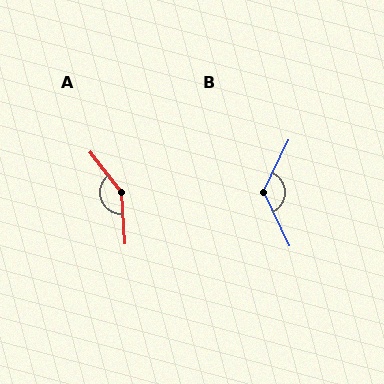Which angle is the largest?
A, at approximately 146 degrees.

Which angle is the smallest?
B, at approximately 128 degrees.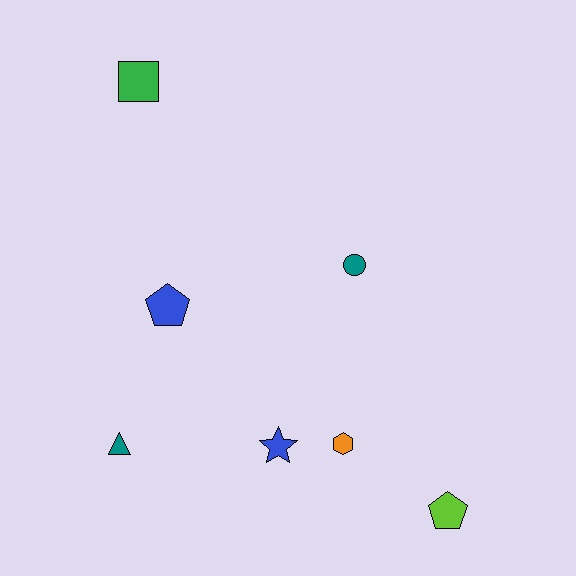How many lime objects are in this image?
There is 1 lime object.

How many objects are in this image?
There are 7 objects.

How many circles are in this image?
There is 1 circle.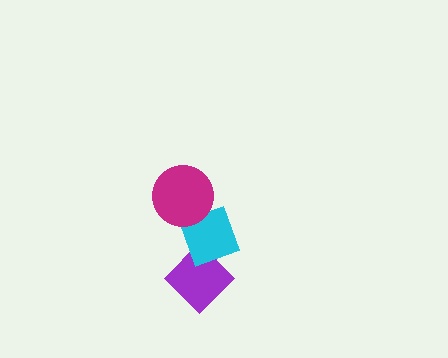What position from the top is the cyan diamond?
The cyan diamond is 2nd from the top.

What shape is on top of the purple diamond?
The cyan diamond is on top of the purple diamond.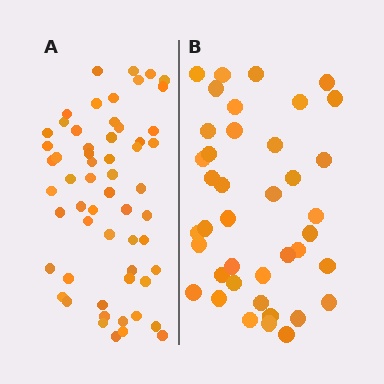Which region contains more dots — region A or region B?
Region A (the left region) has more dots.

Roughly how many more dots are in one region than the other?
Region A has approximately 20 more dots than region B.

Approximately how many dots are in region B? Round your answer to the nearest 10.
About 40 dots.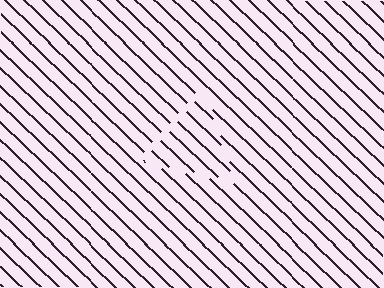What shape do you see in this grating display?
An illusory triangle. The interior of the shape contains the same grating, shifted by half a period — the contour is defined by the phase discontinuity where line-ends from the inner and outer gratings abut.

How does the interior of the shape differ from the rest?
The interior of the shape contains the same grating, shifted by half a period — the contour is defined by the phase discontinuity where line-ends from the inner and outer gratings abut.